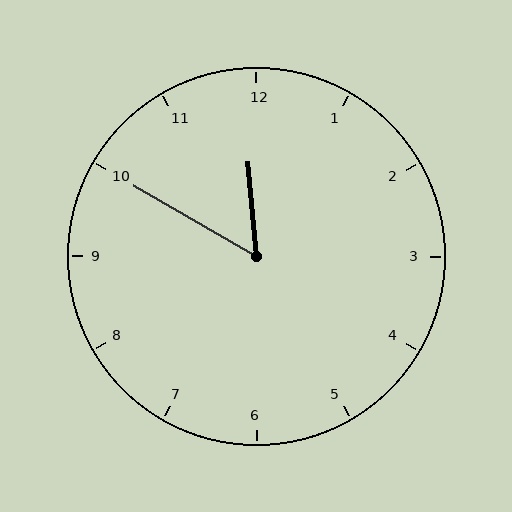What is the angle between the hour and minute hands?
Approximately 55 degrees.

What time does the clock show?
11:50.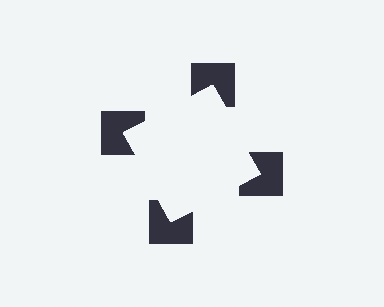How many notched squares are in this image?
There are 4 — one at each vertex of the illusory square.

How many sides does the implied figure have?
4 sides.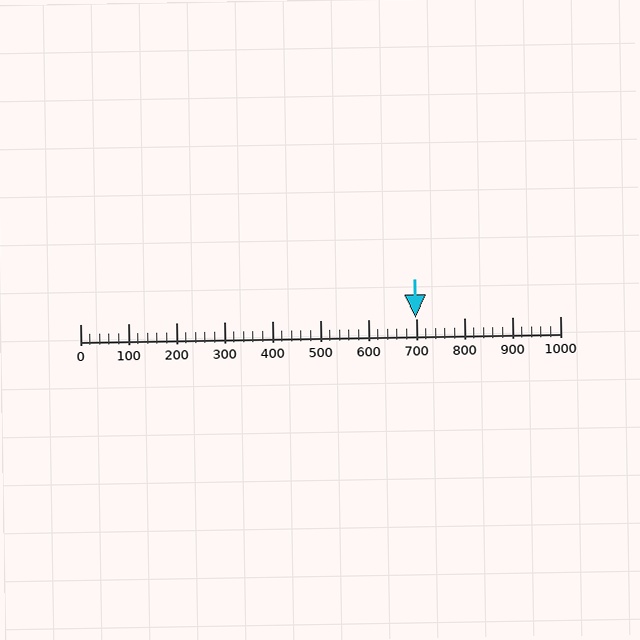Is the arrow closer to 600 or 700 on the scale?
The arrow is closer to 700.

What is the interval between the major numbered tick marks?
The major tick marks are spaced 100 units apart.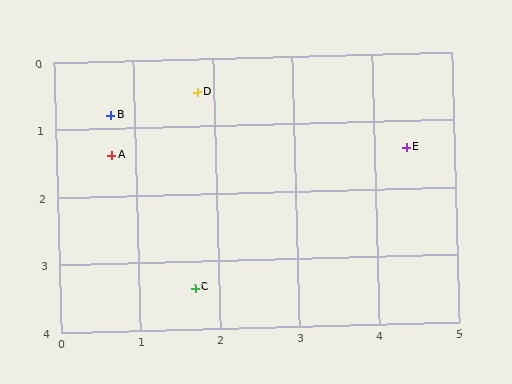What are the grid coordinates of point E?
Point E is at approximately (4.4, 1.4).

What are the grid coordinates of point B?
Point B is at approximately (0.7, 0.8).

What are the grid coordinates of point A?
Point A is at approximately (0.7, 1.4).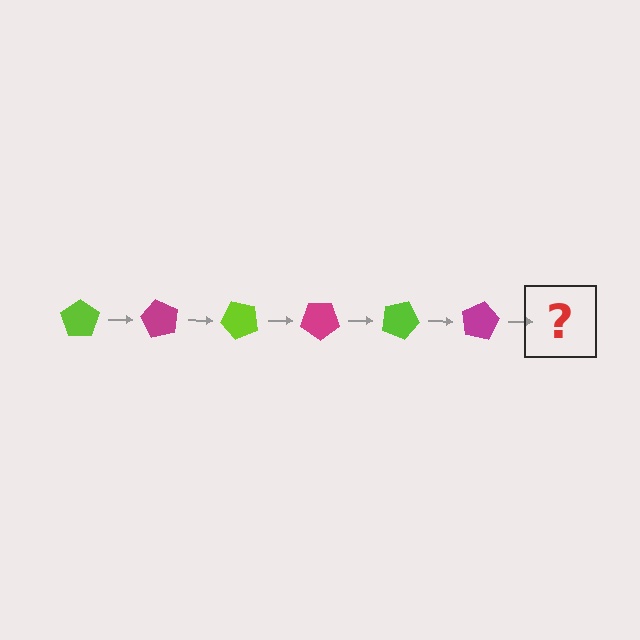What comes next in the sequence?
The next element should be a lime pentagon, rotated 360 degrees from the start.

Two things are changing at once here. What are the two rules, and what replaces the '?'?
The two rules are that it rotates 60 degrees each step and the color cycles through lime and magenta. The '?' should be a lime pentagon, rotated 360 degrees from the start.